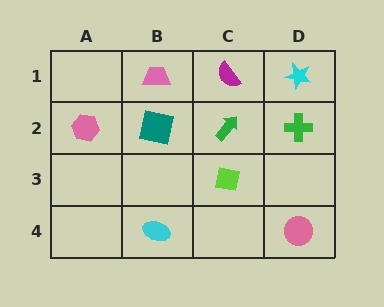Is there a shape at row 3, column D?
No, that cell is empty.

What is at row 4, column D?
A pink circle.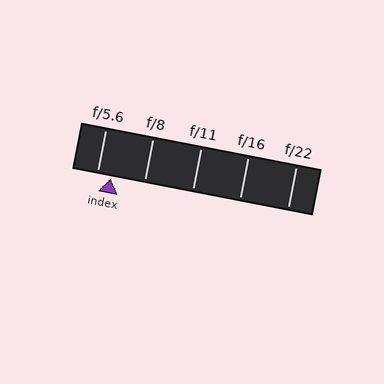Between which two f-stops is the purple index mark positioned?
The index mark is between f/5.6 and f/8.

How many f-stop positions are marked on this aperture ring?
There are 5 f-stop positions marked.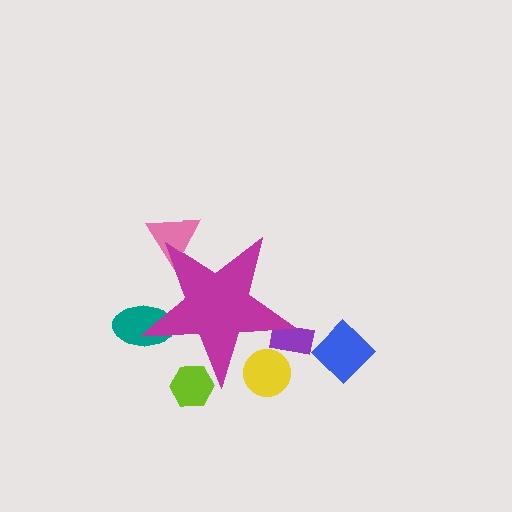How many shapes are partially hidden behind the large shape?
5 shapes are partially hidden.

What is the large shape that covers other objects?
A magenta star.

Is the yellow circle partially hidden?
Yes, the yellow circle is partially hidden behind the magenta star.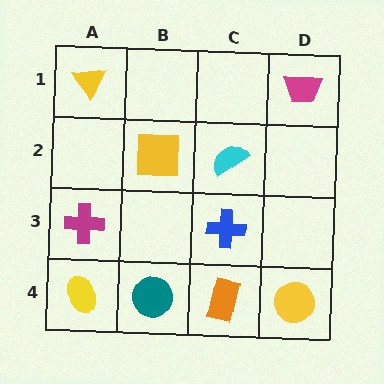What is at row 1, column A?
A yellow triangle.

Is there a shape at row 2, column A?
No, that cell is empty.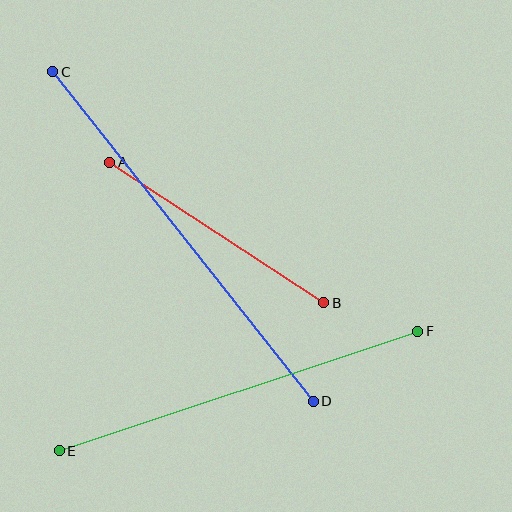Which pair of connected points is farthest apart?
Points C and D are farthest apart.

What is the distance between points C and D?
The distance is approximately 420 pixels.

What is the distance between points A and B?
The distance is approximately 256 pixels.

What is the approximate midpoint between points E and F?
The midpoint is at approximately (239, 391) pixels.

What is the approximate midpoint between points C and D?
The midpoint is at approximately (183, 236) pixels.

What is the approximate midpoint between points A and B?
The midpoint is at approximately (217, 232) pixels.